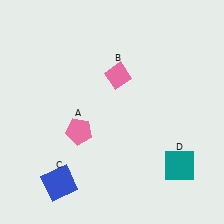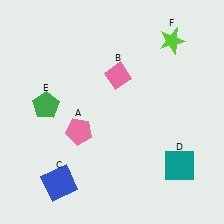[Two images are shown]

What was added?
A green pentagon (E), a lime star (F) were added in Image 2.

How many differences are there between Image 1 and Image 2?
There are 2 differences between the two images.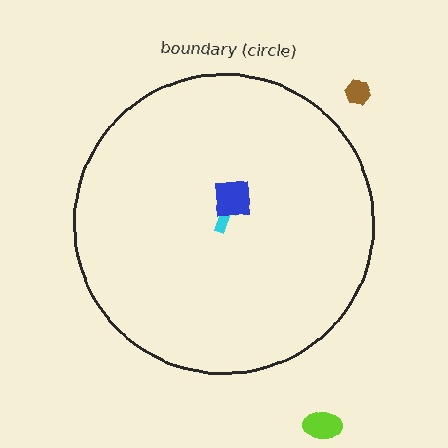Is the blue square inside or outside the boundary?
Inside.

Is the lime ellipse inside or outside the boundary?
Outside.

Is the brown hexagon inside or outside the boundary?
Outside.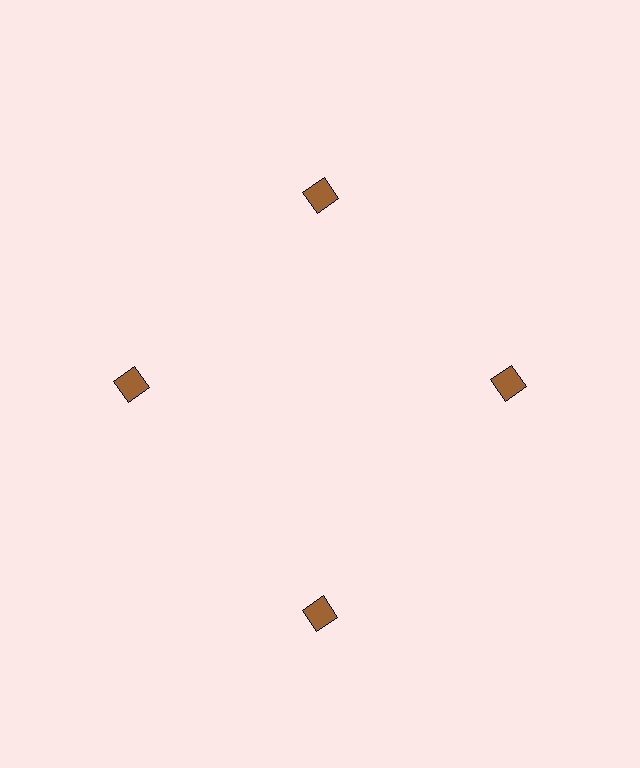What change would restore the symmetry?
The symmetry would be restored by moving it inward, back onto the ring so that all 4 squares sit at equal angles and equal distance from the center.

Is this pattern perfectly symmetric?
No. The 4 brown squares are arranged in a ring, but one element near the 6 o'clock position is pushed outward from the center, breaking the 4-fold rotational symmetry.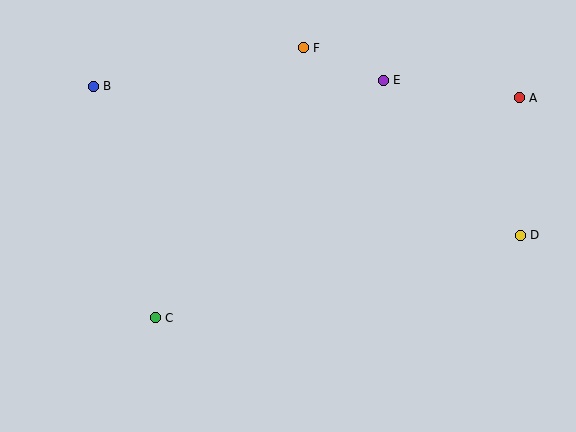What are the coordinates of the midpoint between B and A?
The midpoint between B and A is at (306, 92).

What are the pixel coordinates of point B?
Point B is at (93, 86).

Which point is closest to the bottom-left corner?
Point C is closest to the bottom-left corner.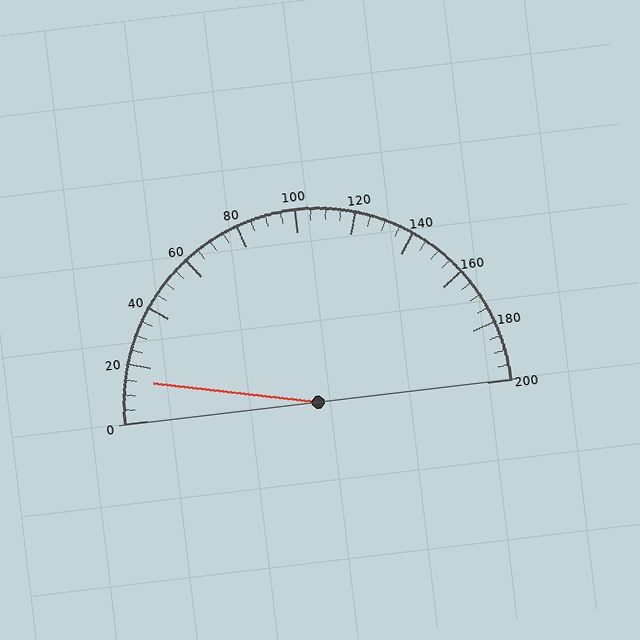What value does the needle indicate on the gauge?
The needle indicates approximately 15.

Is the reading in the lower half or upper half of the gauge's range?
The reading is in the lower half of the range (0 to 200).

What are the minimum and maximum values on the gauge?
The gauge ranges from 0 to 200.